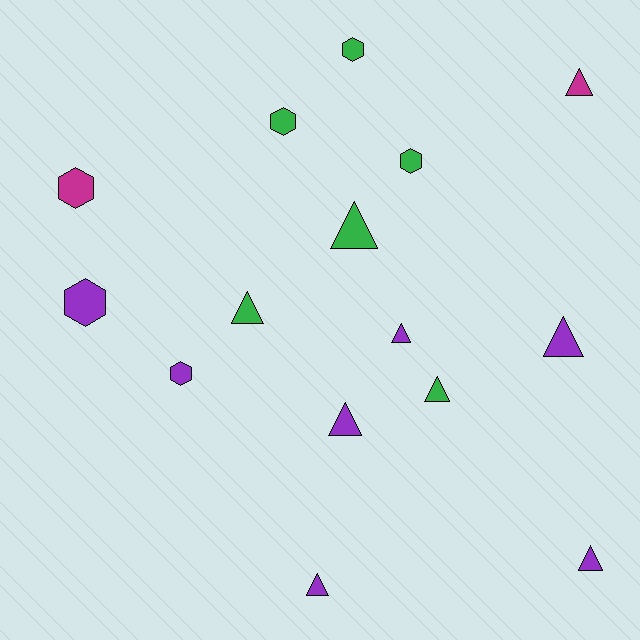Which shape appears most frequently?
Triangle, with 9 objects.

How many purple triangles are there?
There are 5 purple triangles.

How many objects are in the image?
There are 15 objects.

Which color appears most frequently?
Purple, with 7 objects.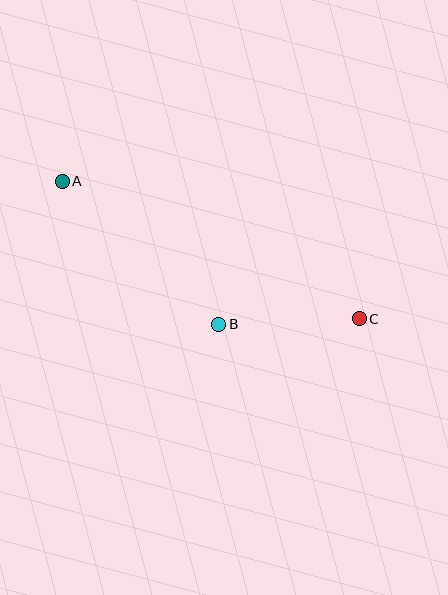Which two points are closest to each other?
Points B and C are closest to each other.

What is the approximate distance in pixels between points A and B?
The distance between A and B is approximately 212 pixels.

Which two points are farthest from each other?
Points A and C are farthest from each other.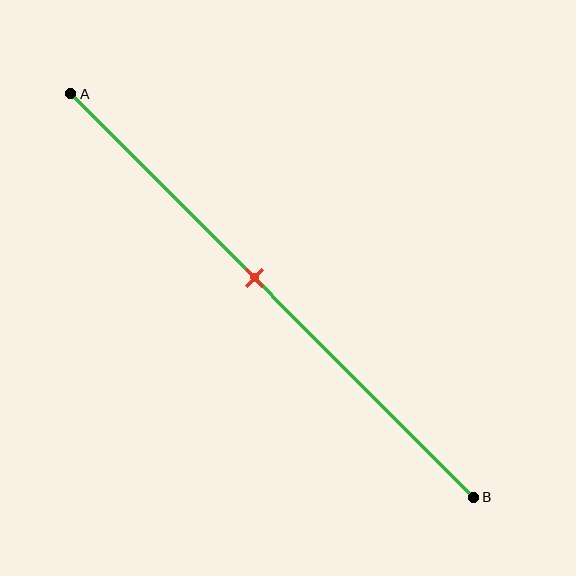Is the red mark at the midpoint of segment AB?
No, the mark is at about 45% from A, not at the 50% midpoint.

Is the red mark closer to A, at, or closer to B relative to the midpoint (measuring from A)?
The red mark is closer to point A than the midpoint of segment AB.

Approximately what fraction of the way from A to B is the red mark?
The red mark is approximately 45% of the way from A to B.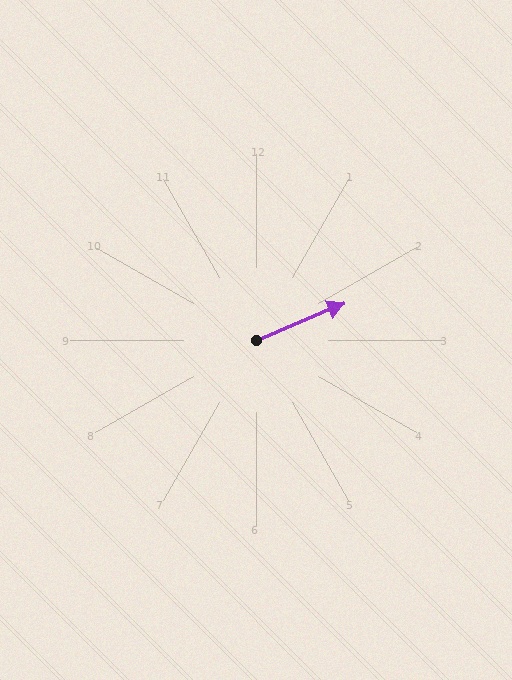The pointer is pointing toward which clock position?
Roughly 2 o'clock.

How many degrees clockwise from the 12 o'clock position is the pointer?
Approximately 67 degrees.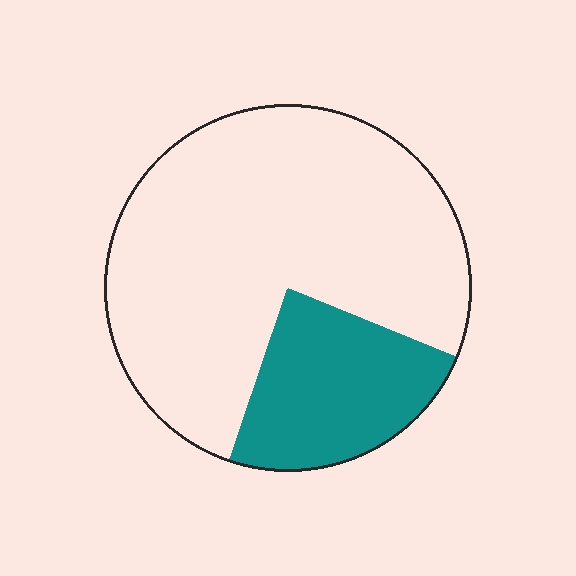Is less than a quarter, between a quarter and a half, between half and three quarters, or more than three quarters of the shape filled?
Less than a quarter.